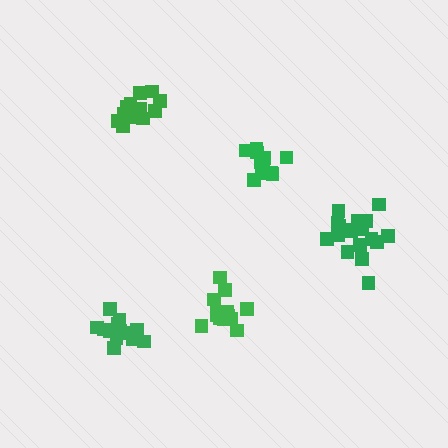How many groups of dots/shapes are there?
There are 5 groups.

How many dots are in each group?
Group 1: 14 dots, Group 2: 18 dots, Group 3: 14 dots, Group 4: 13 dots, Group 5: 13 dots (72 total).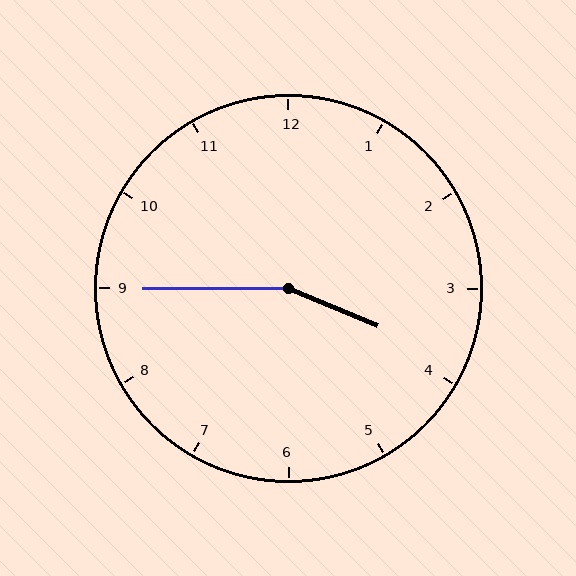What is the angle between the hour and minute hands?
Approximately 158 degrees.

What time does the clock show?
3:45.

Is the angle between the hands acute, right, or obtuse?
It is obtuse.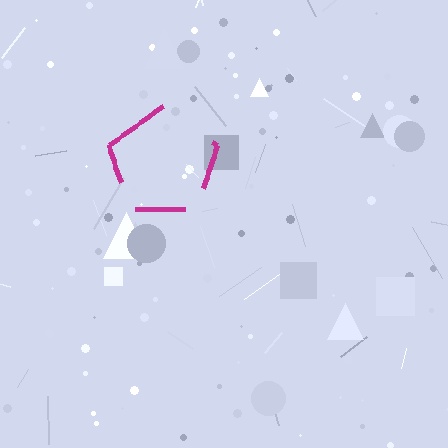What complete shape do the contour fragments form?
The contour fragments form a pentagon.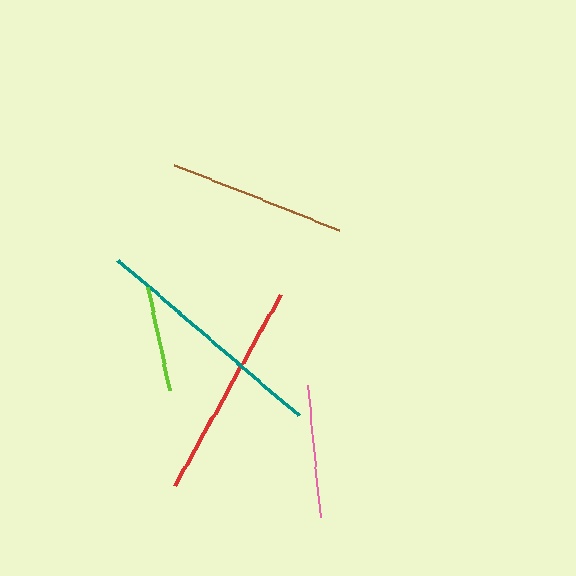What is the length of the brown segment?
The brown segment is approximately 177 pixels long.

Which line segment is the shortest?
The lime line is the shortest at approximately 105 pixels.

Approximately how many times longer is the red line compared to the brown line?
The red line is approximately 1.2 times the length of the brown line.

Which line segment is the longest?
The teal line is the longest at approximately 239 pixels.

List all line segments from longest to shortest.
From longest to shortest: teal, red, brown, pink, lime.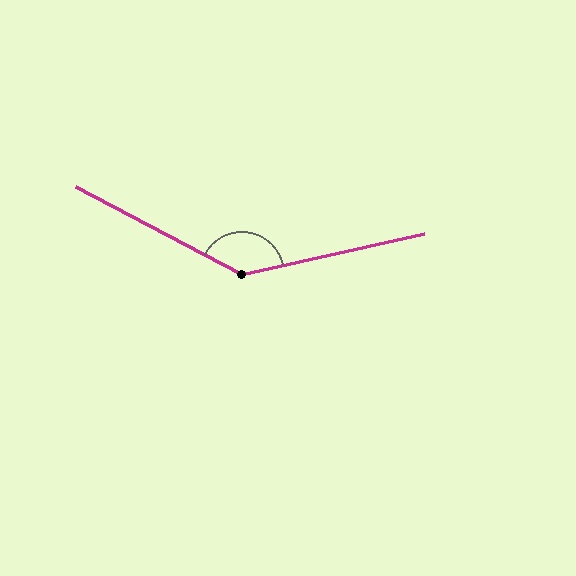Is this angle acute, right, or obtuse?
It is obtuse.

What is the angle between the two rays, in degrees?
Approximately 140 degrees.